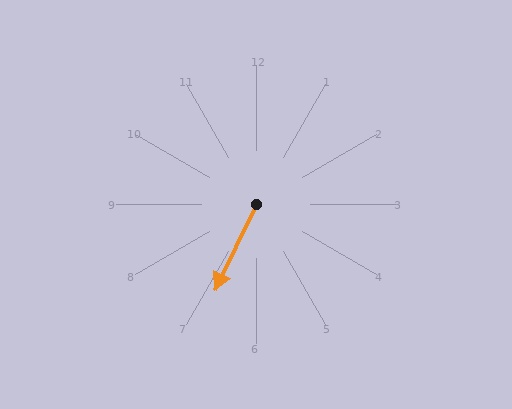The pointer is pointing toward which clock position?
Roughly 7 o'clock.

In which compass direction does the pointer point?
Southwest.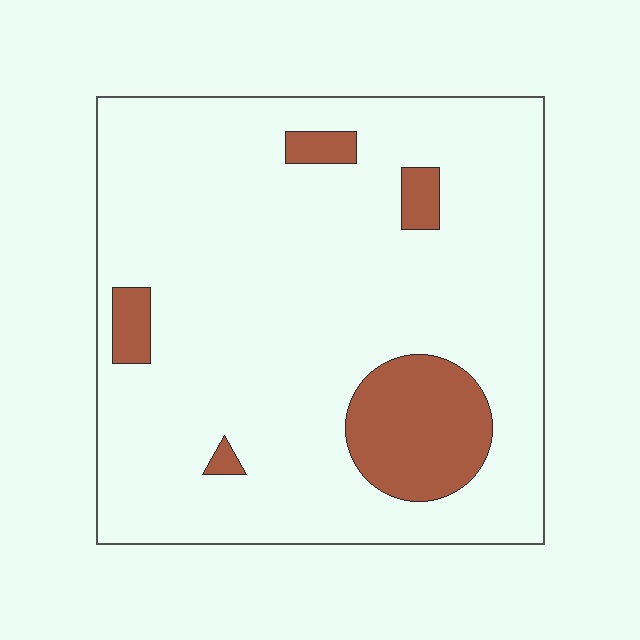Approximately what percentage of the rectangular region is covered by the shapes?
Approximately 15%.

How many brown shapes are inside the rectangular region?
5.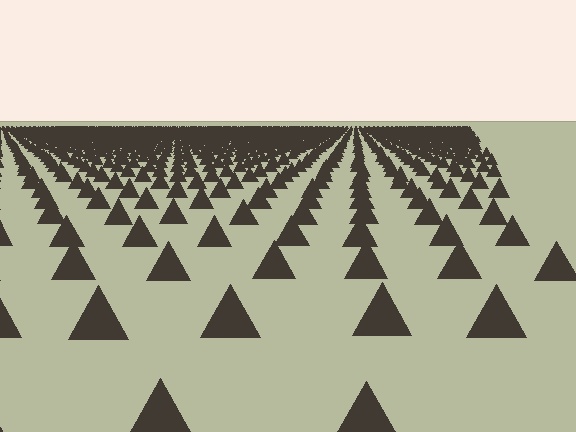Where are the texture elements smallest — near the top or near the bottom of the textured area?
Near the top.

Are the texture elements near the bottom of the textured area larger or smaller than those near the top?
Larger. Near the bottom, elements are closer to the viewer and appear at a bigger on-screen size.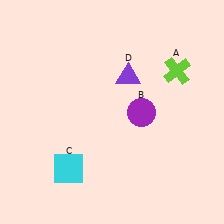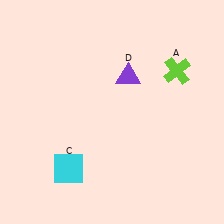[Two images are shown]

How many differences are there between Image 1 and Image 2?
There is 1 difference between the two images.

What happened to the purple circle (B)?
The purple circle (B) was removed in Image 2. It was in the bottom-right area of Image 1.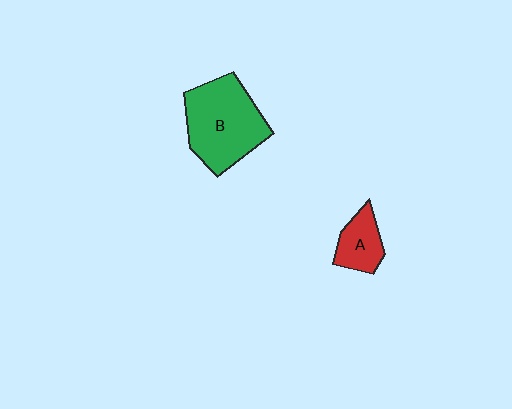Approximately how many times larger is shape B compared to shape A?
Approximately 2.4 times.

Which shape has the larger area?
Shape B (green).